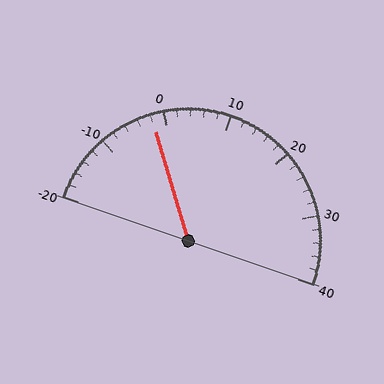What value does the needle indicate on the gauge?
The needle indicates approximately -2.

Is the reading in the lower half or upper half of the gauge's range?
The reading is in the lower half of the range (-20 to 40).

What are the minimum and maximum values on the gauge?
The gauge ranges from -20 to 40.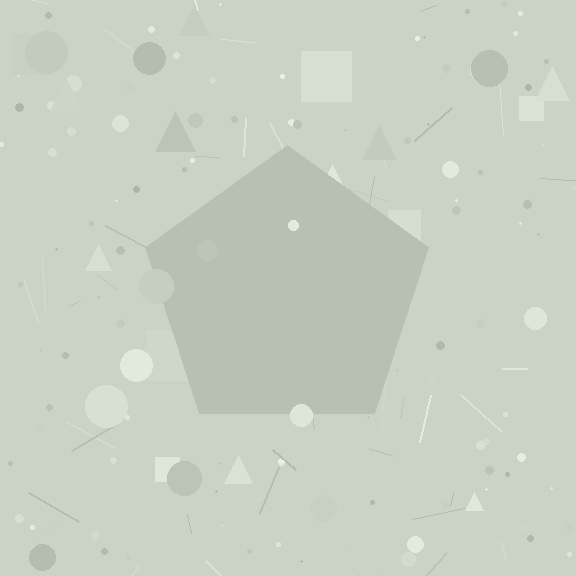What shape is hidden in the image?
A pentagon is hidden in the image.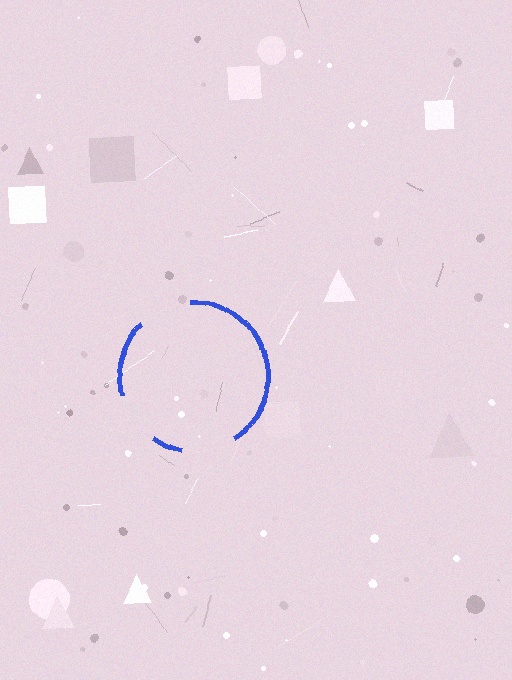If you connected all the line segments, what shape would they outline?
They would outline a circle.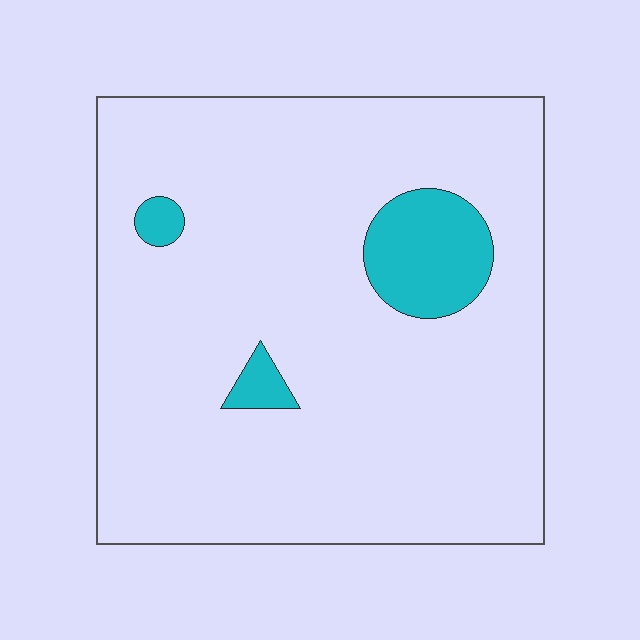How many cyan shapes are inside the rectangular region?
3.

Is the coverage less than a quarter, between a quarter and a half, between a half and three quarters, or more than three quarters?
Less than a quarter.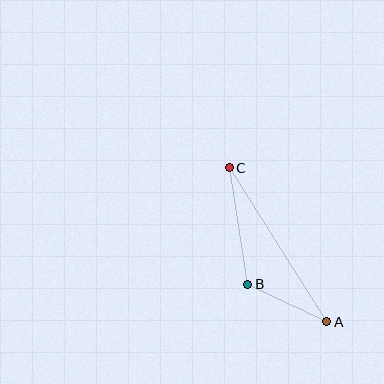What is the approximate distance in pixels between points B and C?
The distance between B and C is approximately 118 pixels.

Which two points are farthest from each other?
Points A and C are farthest from each other.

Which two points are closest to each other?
Points A and B are closest to each other.